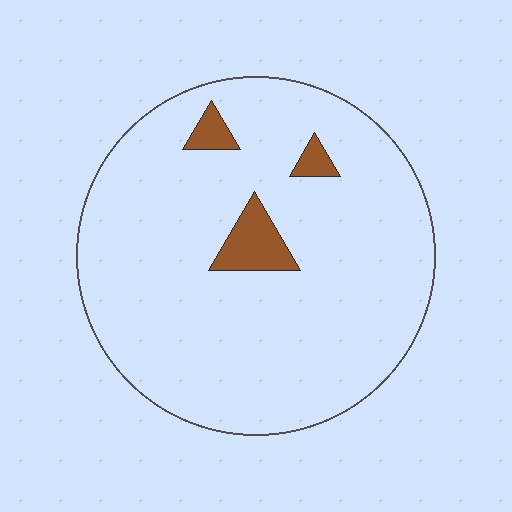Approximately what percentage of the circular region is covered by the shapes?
Approximately 5%.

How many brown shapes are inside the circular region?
3.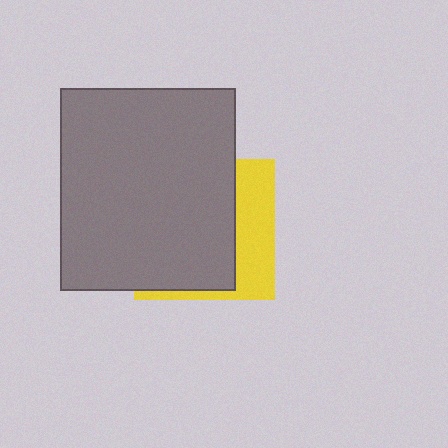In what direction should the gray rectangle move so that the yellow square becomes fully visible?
The gray rectangle should move left. That is the shortest direction to clear the overlap and leave the yellow square fully visible.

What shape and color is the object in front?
The object in front is a gray rectangle.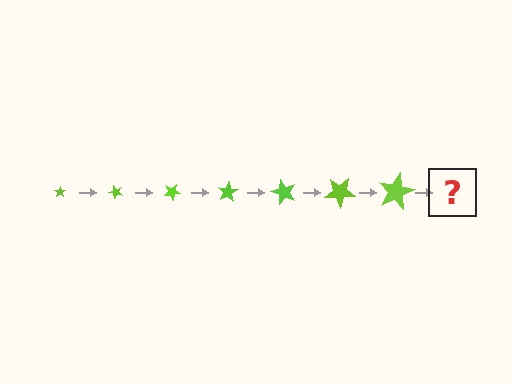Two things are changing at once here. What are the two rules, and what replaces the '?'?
The two rules are that the star grows larger each step and it rotates 50 degrees each step. The '?' should be a star, larger than the previous one and rotated 350 degrees from the start.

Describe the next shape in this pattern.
It should be a star, larger than the previous one and rotated 350 degrees from the start.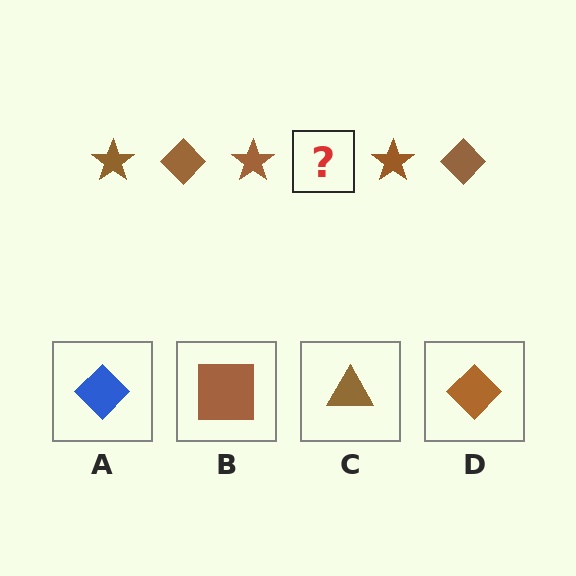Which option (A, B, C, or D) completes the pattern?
D.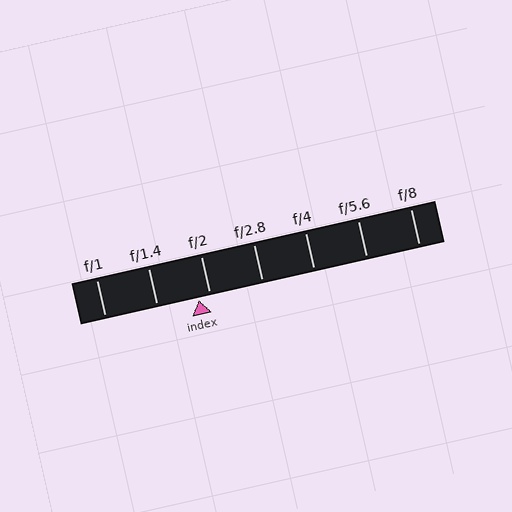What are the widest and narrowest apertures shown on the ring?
The widest aperture shown is f/1 and the narrowest is f/8.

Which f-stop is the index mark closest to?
The index mark is closest to f/2.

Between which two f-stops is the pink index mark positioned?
The index mark is between f/1.4 and f/2.